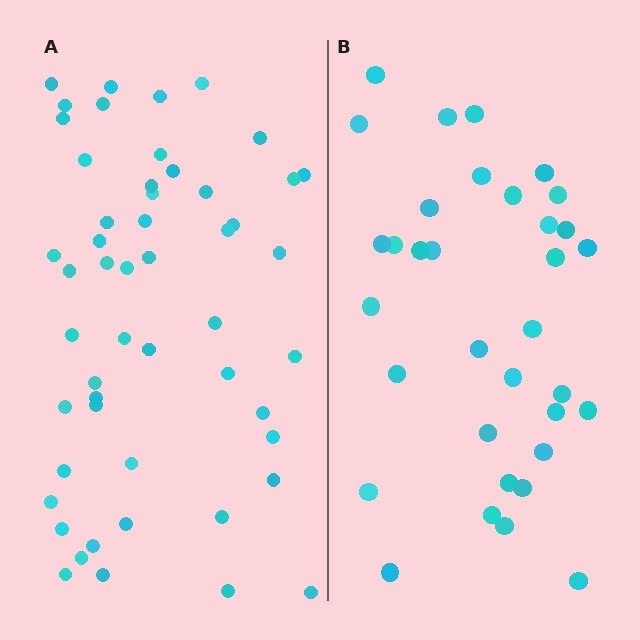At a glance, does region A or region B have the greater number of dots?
Region A (the left region) has more dots.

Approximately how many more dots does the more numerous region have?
Region A has approximately 20 more dots than region B.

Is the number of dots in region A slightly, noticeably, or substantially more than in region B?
Region A has substantially more. The ratio is roughly 1.5 to 1.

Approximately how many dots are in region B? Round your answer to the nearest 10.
About 30 dots. (The exact count is 34, which rounds to 30.)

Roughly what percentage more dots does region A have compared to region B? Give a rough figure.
About 55% more.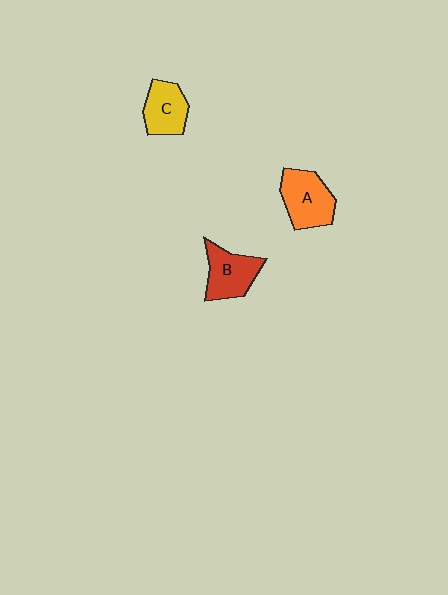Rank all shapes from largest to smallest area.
From largest to smallest: A (orange), B (red), C (yellow).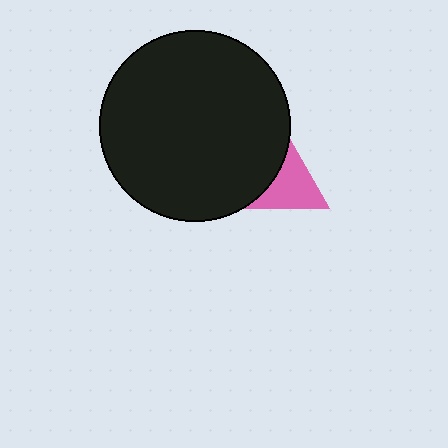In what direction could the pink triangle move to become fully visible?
The pink triangle could move right. That would shift it out from behind the black circle entirely.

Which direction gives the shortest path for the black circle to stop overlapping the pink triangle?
Moving left gives the shortest separation.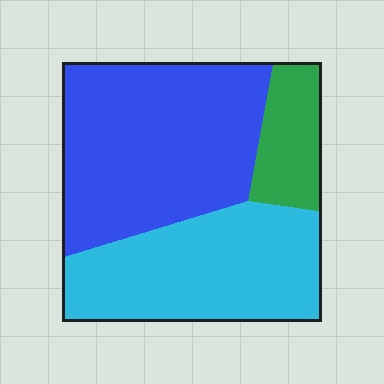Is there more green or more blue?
Blue.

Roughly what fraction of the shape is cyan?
Cyan covers around 40% of the shape.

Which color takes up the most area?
Blue, at roughly 50%.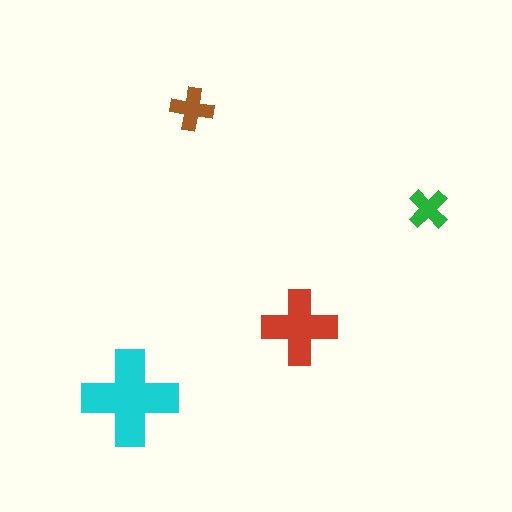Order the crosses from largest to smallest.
the cyan one, the red one, the brown one, the green one.